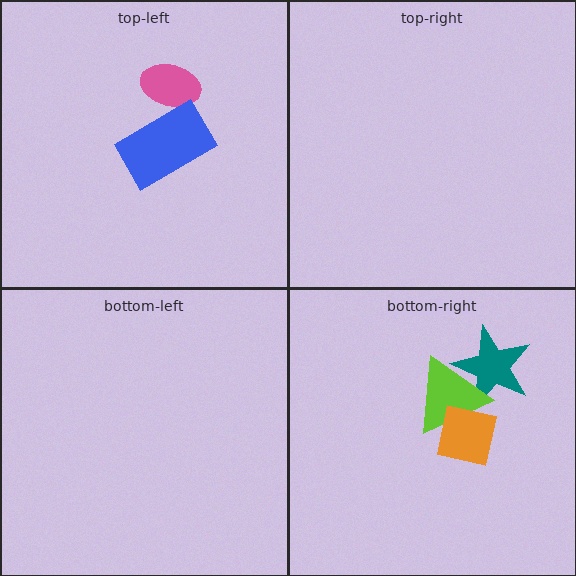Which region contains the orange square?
The bottom-right region.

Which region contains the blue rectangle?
The top-left region.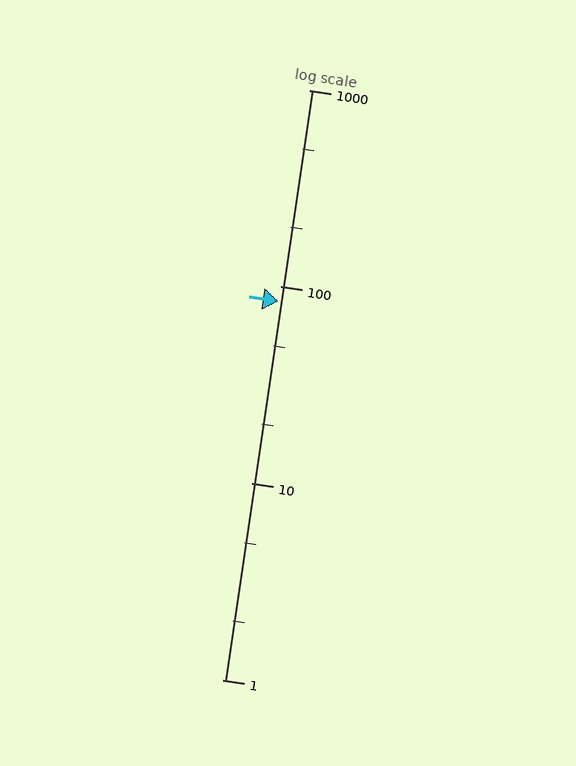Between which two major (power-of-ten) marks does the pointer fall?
The pointer is between 10 and 100.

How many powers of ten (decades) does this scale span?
The scale spans 3 decades, from 1 to 1000.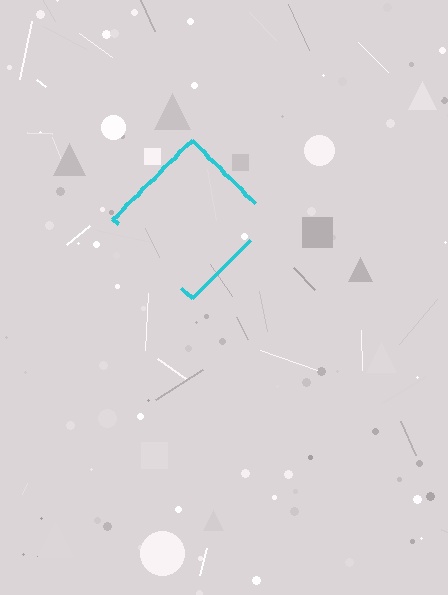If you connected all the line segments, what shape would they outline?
They would outline a diamond.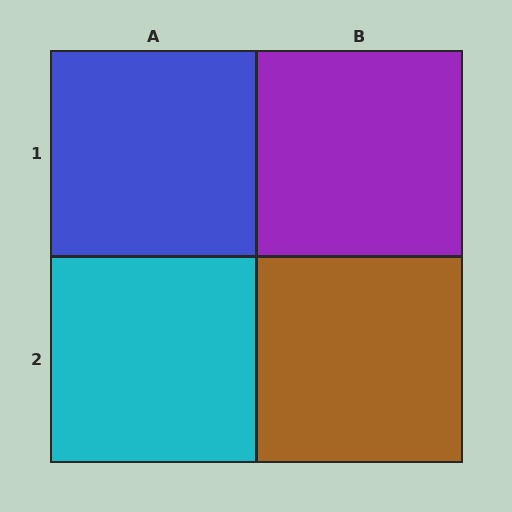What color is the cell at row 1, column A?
Blue.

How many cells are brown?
1 cell is brown.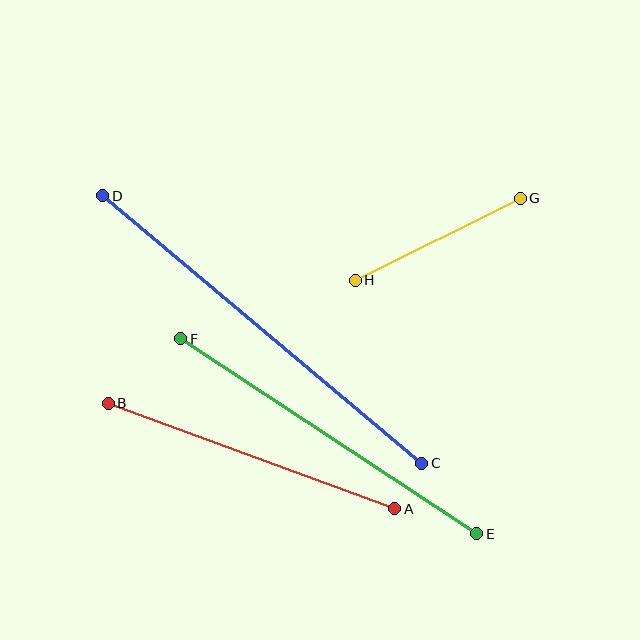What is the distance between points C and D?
The distance is approximately 416 pixels.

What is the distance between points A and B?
The distance is approximately 305 pixels.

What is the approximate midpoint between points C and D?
The midpoint is at approximately (262, 329) pixels.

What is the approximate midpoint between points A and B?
The midpoint is at approximately (251, 456) pixels.